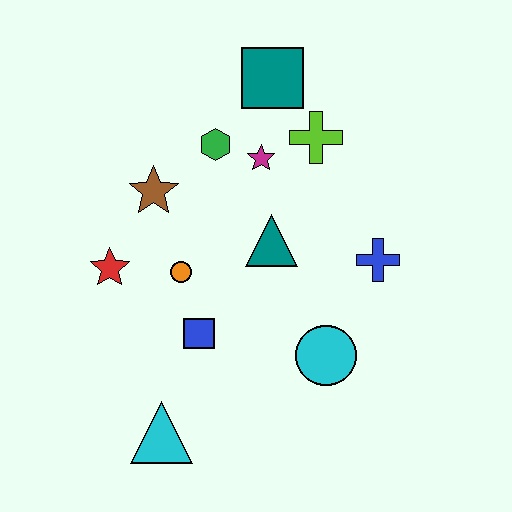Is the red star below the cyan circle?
No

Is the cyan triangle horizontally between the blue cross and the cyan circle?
No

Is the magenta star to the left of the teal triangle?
Yes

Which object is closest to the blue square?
The orange circle is closest to the blue square.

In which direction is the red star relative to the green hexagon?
The red star is below the green hexagon.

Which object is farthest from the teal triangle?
The cyan triangle is farthest from the teal triangle.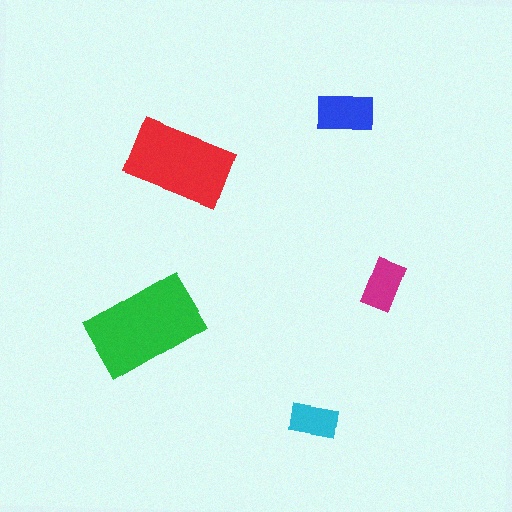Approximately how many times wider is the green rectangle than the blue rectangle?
About 2 times wider.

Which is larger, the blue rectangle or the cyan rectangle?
The blue one.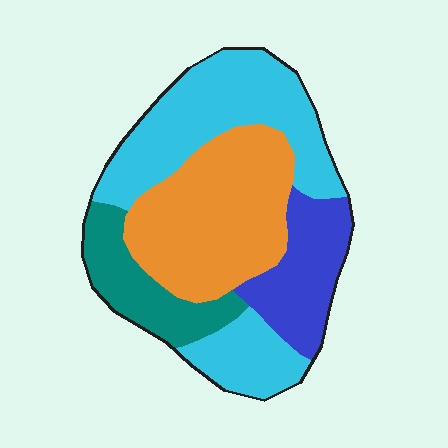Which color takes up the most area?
Cyan, at roughly 40%.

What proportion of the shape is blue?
Blue takes up about one sixth (1/6) of the shape.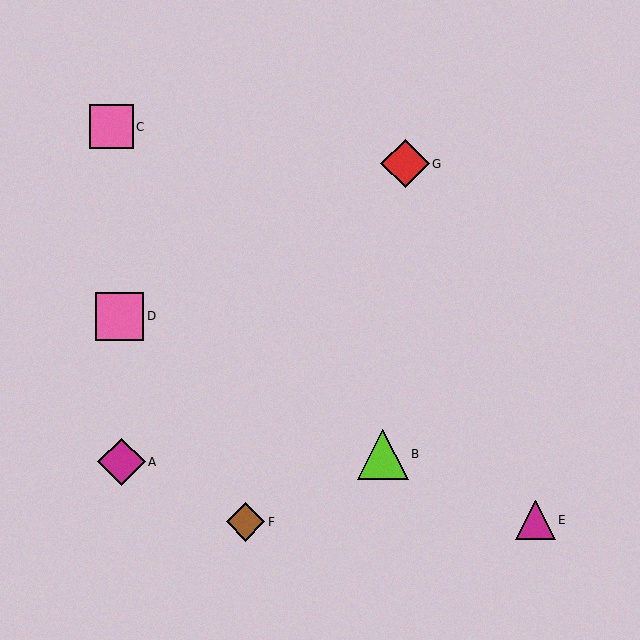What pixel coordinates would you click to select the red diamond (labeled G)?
Click at (405, 164) to select the red diamond G.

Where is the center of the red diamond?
The center of the red diamond is at (405, 164).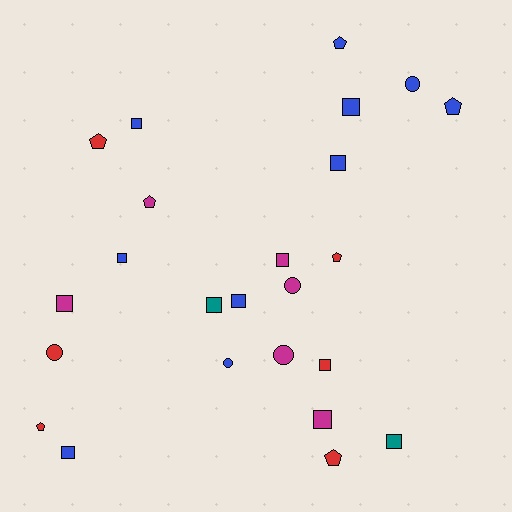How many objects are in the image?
There are 24 objects.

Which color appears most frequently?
Blue, with 10 objects.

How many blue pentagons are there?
There are 2 blue pentagons.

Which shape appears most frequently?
Square, with 12 objects.